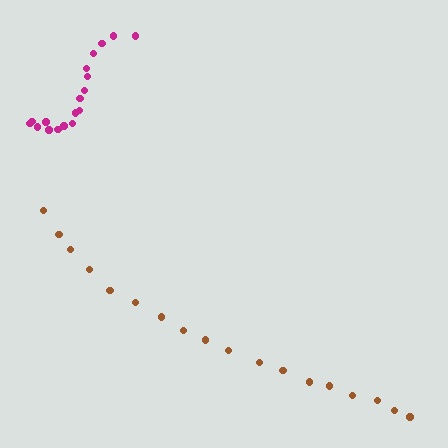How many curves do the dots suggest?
There are 2 distinct paths.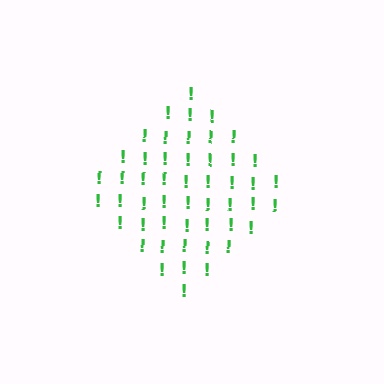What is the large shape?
The large shape is a diamond.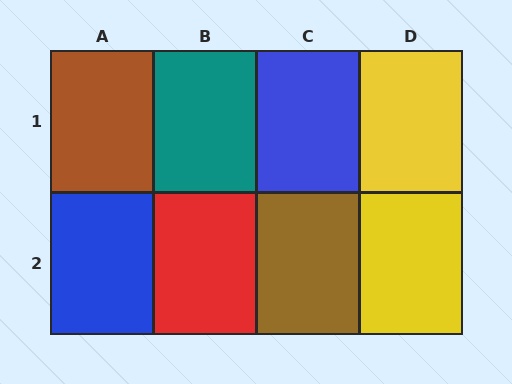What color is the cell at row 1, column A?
Brown.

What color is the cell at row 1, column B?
Teal.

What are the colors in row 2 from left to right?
Blue, red, brown, yellow.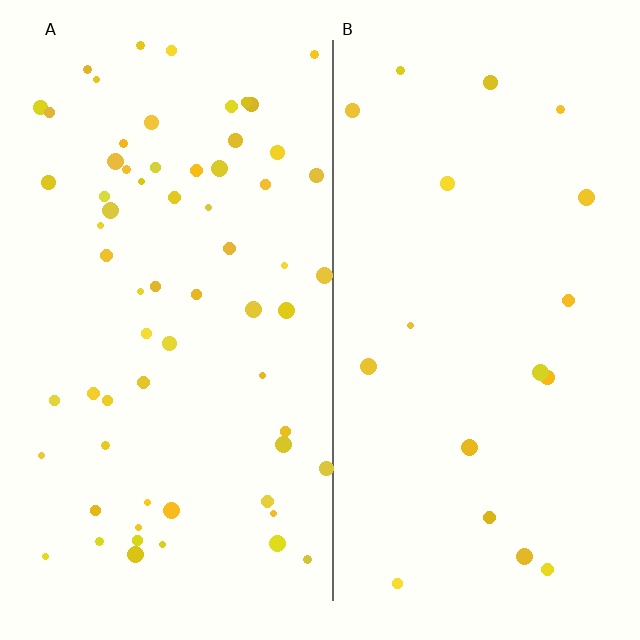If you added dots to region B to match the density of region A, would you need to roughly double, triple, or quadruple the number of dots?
Approximately quadruple.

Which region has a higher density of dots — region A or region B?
A (the left).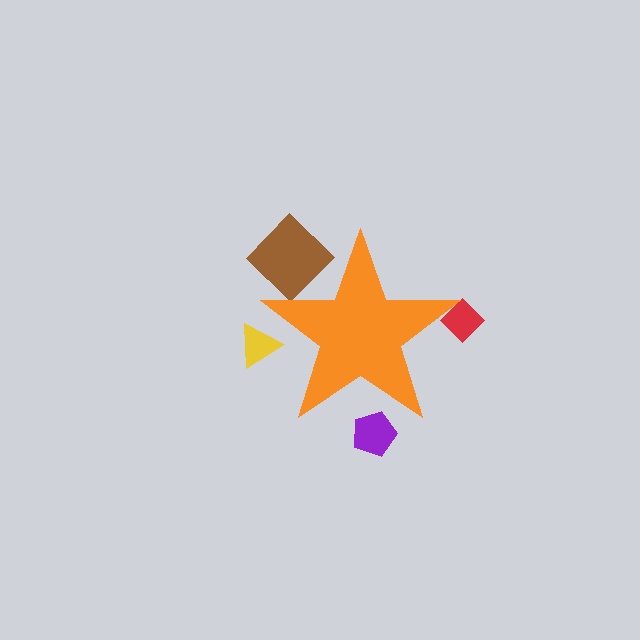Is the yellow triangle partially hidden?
Yes, the yellow triangle is partially hidden behind the orange star.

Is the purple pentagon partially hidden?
Yes, the purple pentagon is partially hidden behind the orange star.